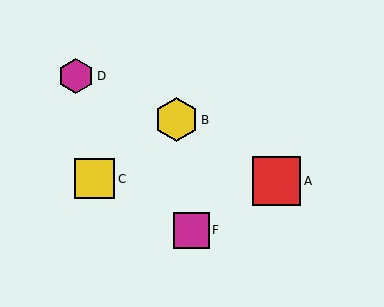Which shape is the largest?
The red square (labeled A) is the largest.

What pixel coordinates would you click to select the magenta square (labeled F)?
Click at (192, 230) to select the magenta square F.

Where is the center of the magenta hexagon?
The center of the magenta hexagon is at (76, 76).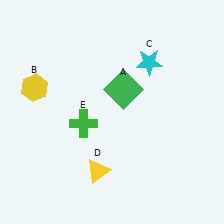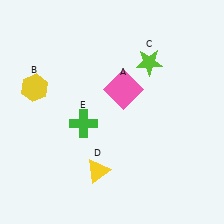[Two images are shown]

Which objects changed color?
A changed from green to pink. C changed from cyan to lime.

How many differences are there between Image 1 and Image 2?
There are 2 differences between the two images.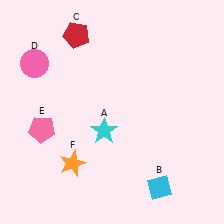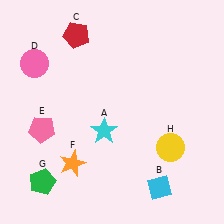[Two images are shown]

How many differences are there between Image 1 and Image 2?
There are 2 differences between the two images.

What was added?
A green pentagon (G), a yellow circle (H) were added in Image 2.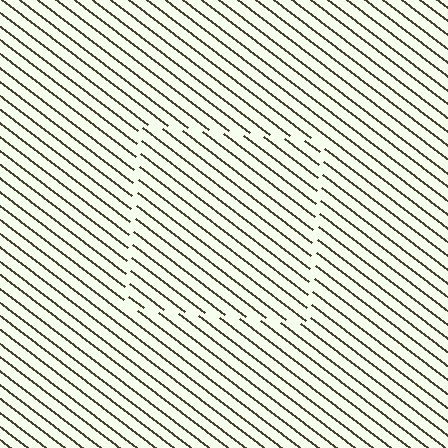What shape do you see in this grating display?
An illusory square. The interior of the shape contains the same grating, shifted by half a period — the contour is defined by the phase discontinuity where line-ends from the inner and outer gratings abut.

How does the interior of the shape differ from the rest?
The interior of the shape contains the same grating, shifted by half a period — the contour is defined by the phase discontinuity where line-ends from the inner and outer gratings abut.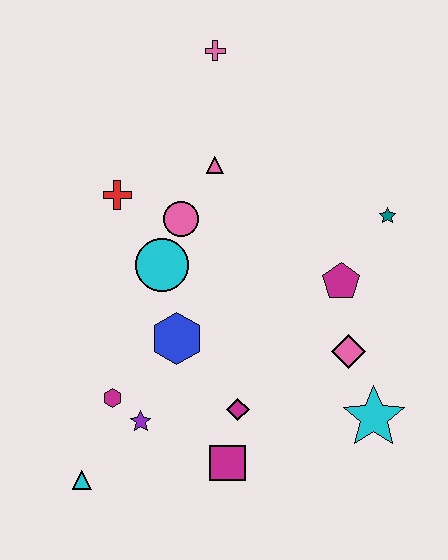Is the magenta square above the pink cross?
No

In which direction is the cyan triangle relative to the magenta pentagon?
The cyan triangle is to the left of the magenta pentagon.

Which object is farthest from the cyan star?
The pink cross is farthest from the cyan star.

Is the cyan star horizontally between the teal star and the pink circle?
Yes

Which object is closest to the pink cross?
The pink triangle is closest to the pink cross.